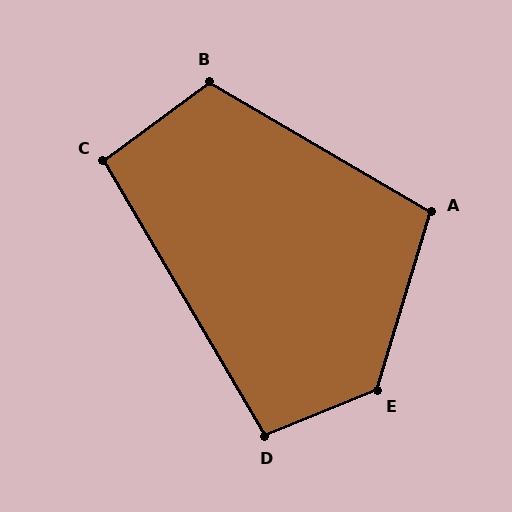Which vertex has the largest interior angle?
E, at approximately 129 degrees.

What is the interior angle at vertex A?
Approximately 104 degrees (obtuse).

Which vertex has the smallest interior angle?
C, at approximately 96 degrees.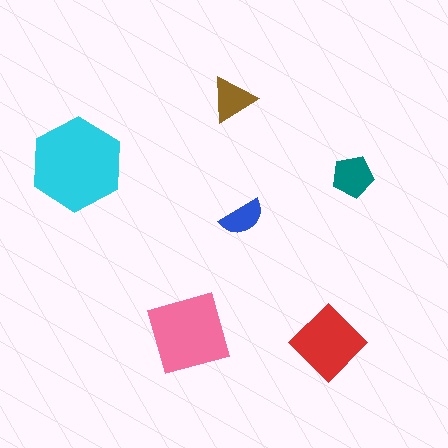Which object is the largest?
The cyan hexagon.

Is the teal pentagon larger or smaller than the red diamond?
Smaller.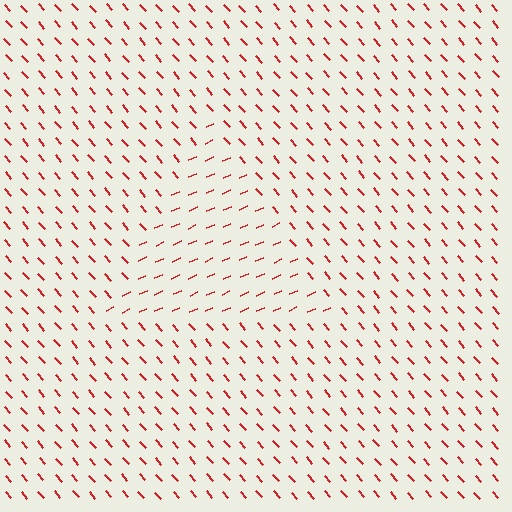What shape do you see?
I see a triangle.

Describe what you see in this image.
The image is filled with small red line segments. A triangle region in the image has lines oriented differently from the surrounding lines, creating a visible texture boundary.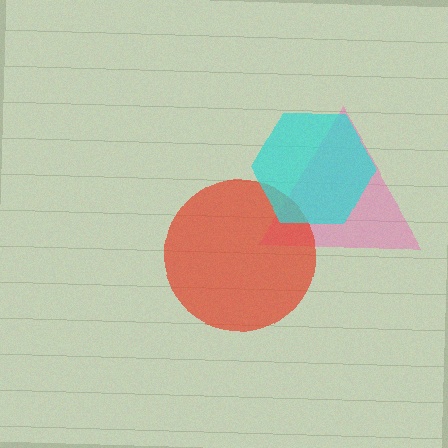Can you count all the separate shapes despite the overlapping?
Yes, there are 3 separate shapes.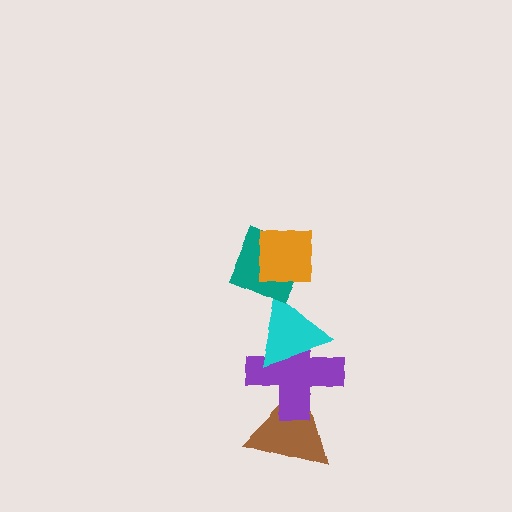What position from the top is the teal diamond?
The teal diamond is 2nd from the top.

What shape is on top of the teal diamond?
The orange square is on top of the teal diamond.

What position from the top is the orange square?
The orange square is 1st from the top.